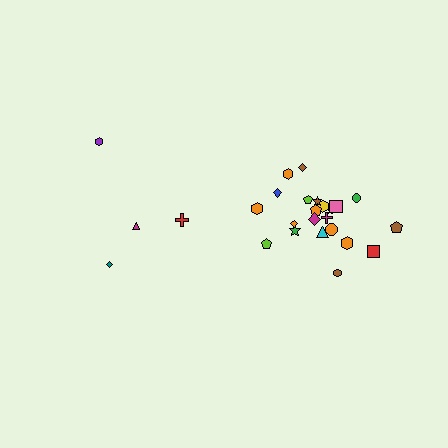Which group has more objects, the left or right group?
The right group.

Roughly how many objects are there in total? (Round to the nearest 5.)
Roughly 25 objects in total.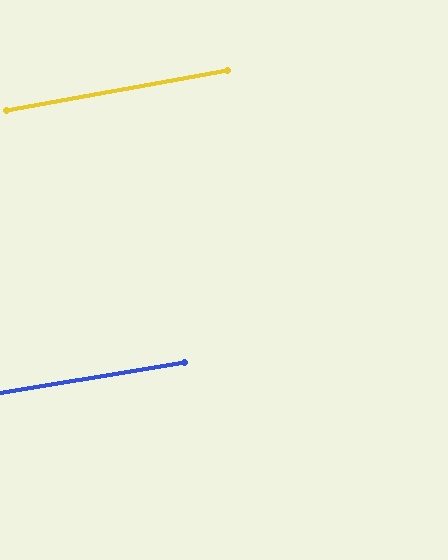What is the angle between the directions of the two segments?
Approximately 1 degree.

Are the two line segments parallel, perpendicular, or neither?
Parallel — their directions differ by only 1.1°.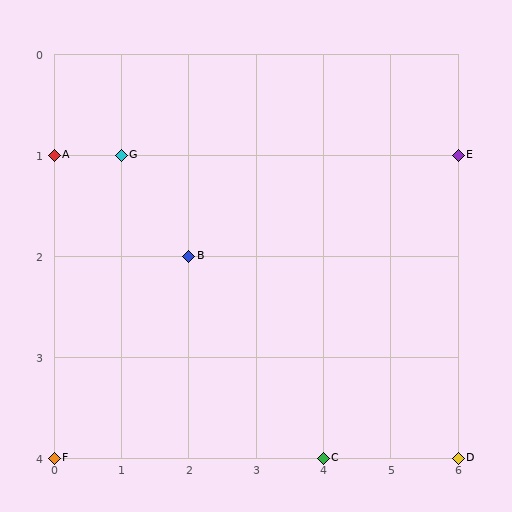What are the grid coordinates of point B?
Point B is at grid coordinates (2, 2).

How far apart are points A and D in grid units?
Points A and D are 6 columns and 3 rows apart (about 6.7 grid units diagonally).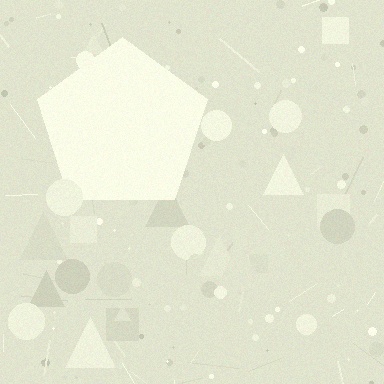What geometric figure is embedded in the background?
A pentagon is embedded in the background.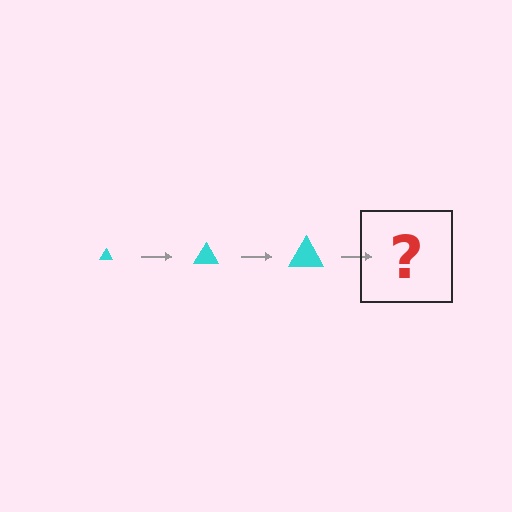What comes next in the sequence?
The next element should be a cyan triangle, larger than the previous one.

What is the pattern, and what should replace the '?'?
The pattern is that the triangle gets progressively larger each step. The '?' should be a cyan triangle, larger than the previous one.